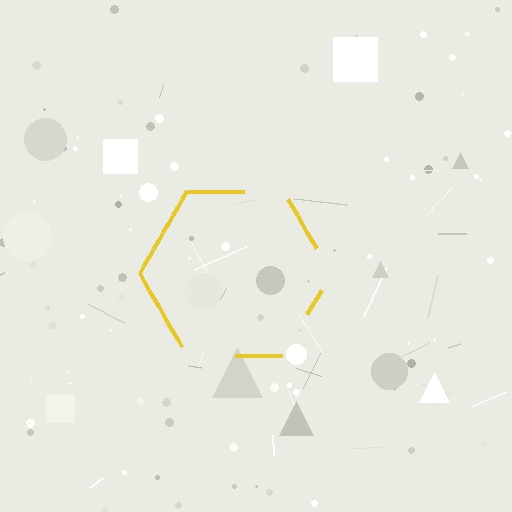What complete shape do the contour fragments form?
The contour fragments form a hexagon.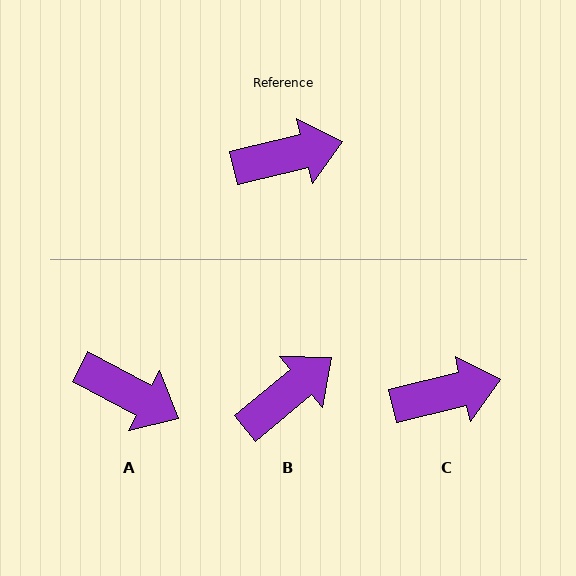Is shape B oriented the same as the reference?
No, it is off by about 26 degrees.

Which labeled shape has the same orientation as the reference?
C.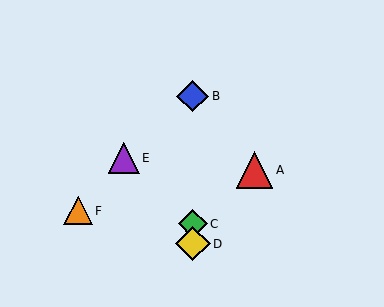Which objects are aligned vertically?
Objects B, C, D are aligned vertically.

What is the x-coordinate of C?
Object C is at x≈193.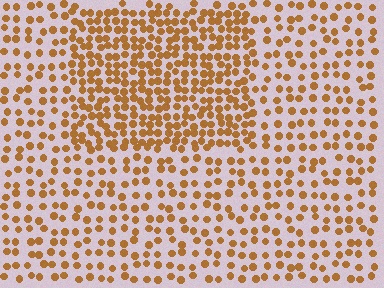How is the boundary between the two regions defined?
The boundary is defined by a change in element density (approximately 1.9x ratio). All elements are the same color, size, and shape.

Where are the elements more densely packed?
The elements are more densely packed inside the rectangle boundary.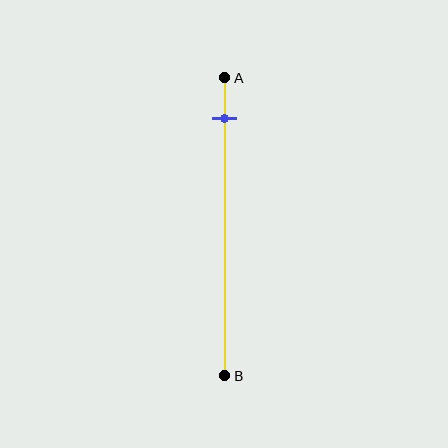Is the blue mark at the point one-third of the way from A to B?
No, the mark is at about 15% from A, not at the 33% one-third point.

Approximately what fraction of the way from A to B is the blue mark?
The blue mark is approximately 15% of the way from A to B.